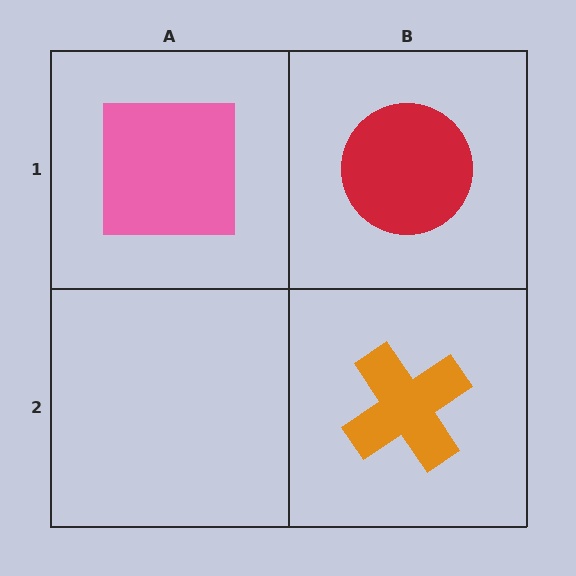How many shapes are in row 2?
1 shape.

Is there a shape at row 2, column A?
No, that cell is empty.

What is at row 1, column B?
A red circle.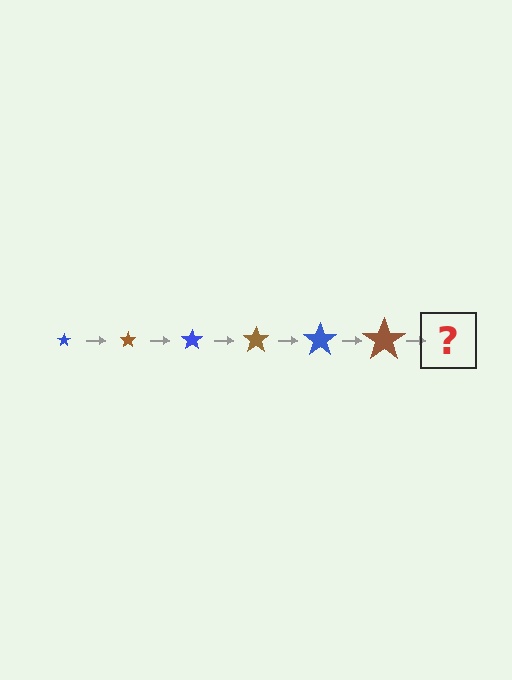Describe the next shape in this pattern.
It should be a blue star, larger than the previous one.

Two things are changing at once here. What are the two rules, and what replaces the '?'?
The two rules are that the star grows larger each step and the color cycles through blue and brown. The '?' should be a blue star, larger than the previous one.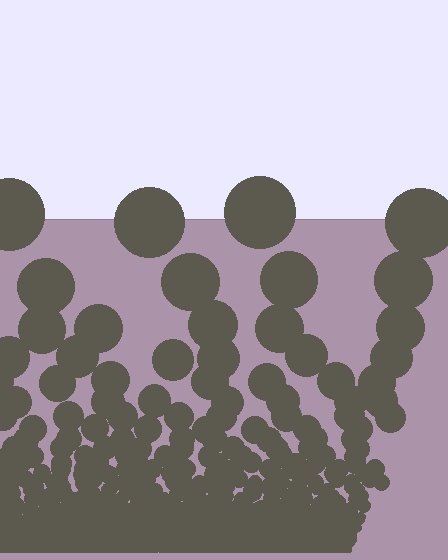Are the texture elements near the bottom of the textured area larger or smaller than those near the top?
Smaller. The gradient is inverted — elements near the bottom are smaller and denser.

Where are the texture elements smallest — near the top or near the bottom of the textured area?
Near the bottom.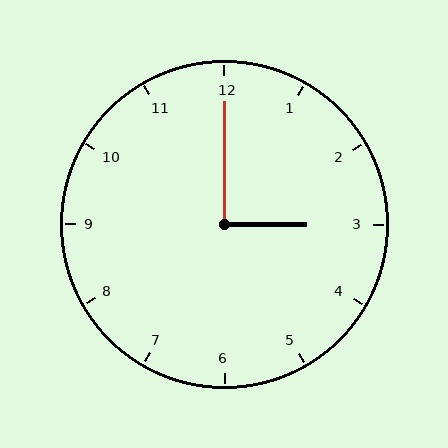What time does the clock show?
3:00.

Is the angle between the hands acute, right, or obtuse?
It is right.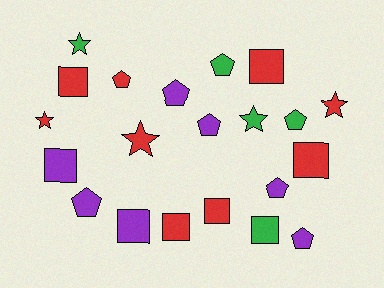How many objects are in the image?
There are 21 objects.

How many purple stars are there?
There are no purple stars.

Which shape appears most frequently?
Square, with 8 objects.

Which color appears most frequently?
Red, with 9 objects.